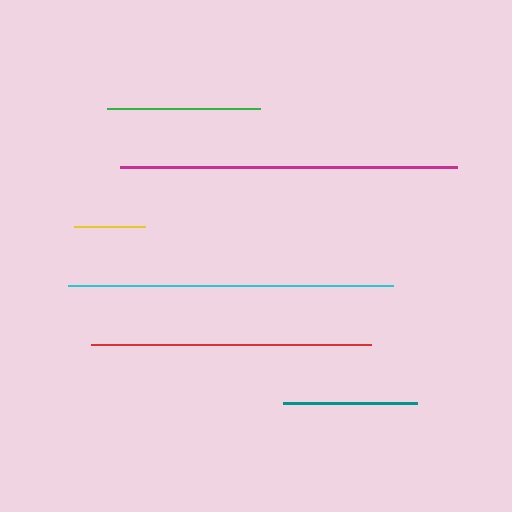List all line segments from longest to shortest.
From longest to shortest: magenta, cyan, red, green, teal, yellow.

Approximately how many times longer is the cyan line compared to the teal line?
The cyan line is approximately 2.4 times the length of the teal line.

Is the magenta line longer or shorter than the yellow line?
The magenta line is longer than the yellow line.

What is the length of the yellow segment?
The yellow segment is approximately 72 pixels long.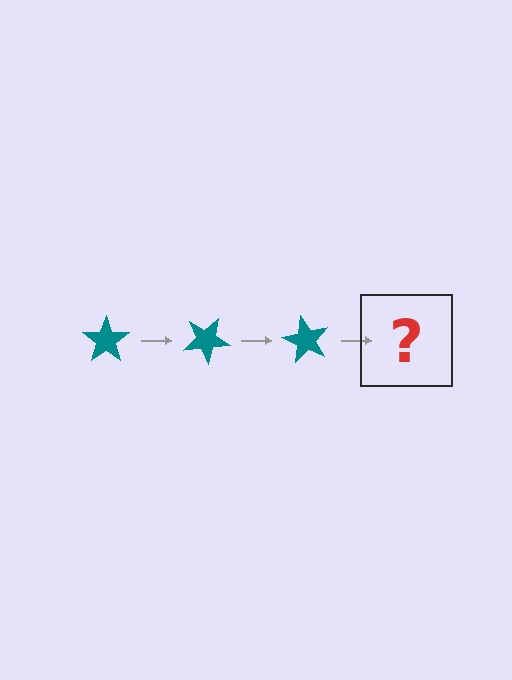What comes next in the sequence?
The next element should be a teal star rotated 90 degrees.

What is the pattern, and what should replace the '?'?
The pattern is that the star rotates 30 degrees each step. The '?' should be a teal star rotated 90 degrees.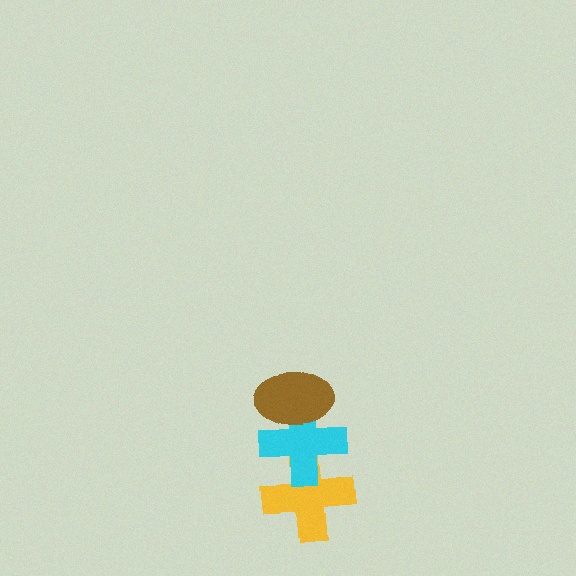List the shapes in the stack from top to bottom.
From top to bottom: the brown ellipse, the cyan cross, the yellow cross.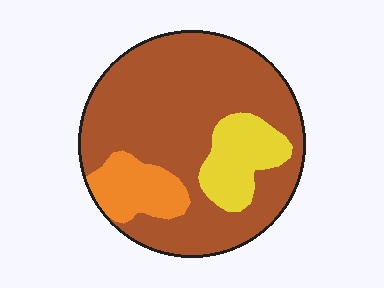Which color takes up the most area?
Brown, at roughly 75%.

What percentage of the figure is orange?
Orange covers about 10% of the figure.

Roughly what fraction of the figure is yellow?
Yellow takes up about one eighth (1/8) of the figure.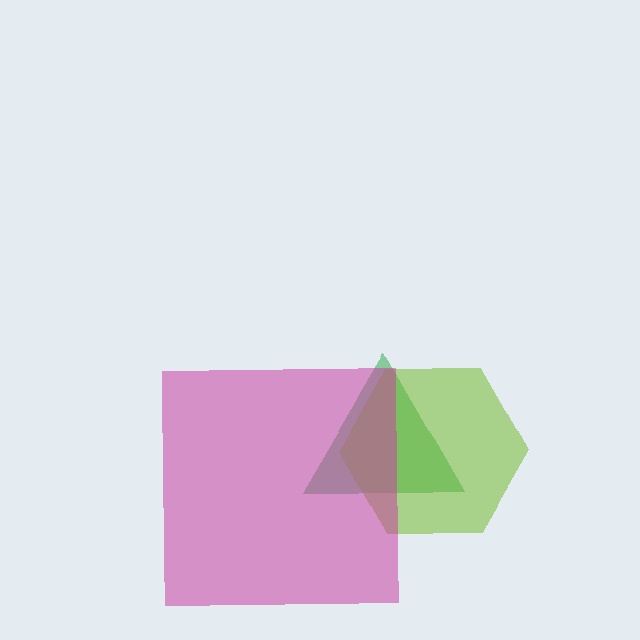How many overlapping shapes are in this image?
There are 3 overlapping shapes in the image.